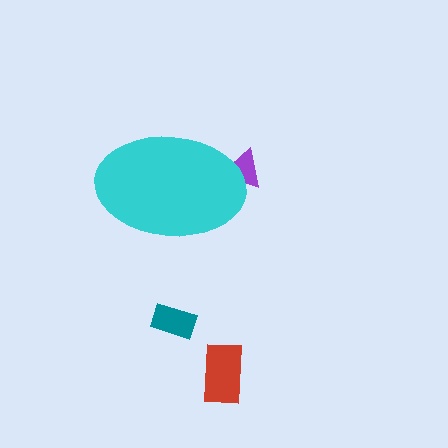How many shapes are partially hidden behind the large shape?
1 shape is partially hidden.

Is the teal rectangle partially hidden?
No, the teal rectangle is fully visible.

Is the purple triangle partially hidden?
Yes, the purple triangle is partially hidden behind the cyan ellipse.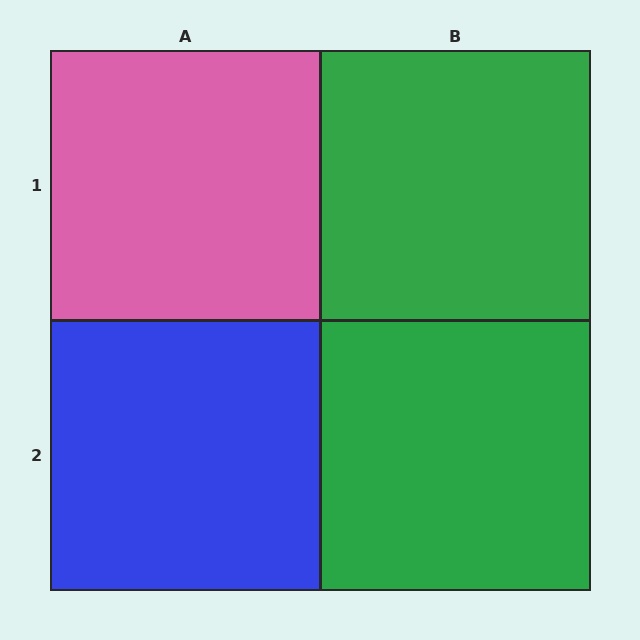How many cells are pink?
1 cell is pink.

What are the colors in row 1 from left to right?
Pink, green.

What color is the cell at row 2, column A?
Blue.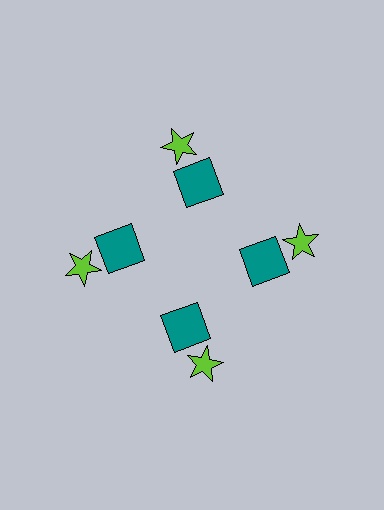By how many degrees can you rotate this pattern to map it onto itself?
The pattern maps onto itself every 90 degrees of rotation.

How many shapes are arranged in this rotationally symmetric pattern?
There are 8 shapes, arranged in 4 groups of 2.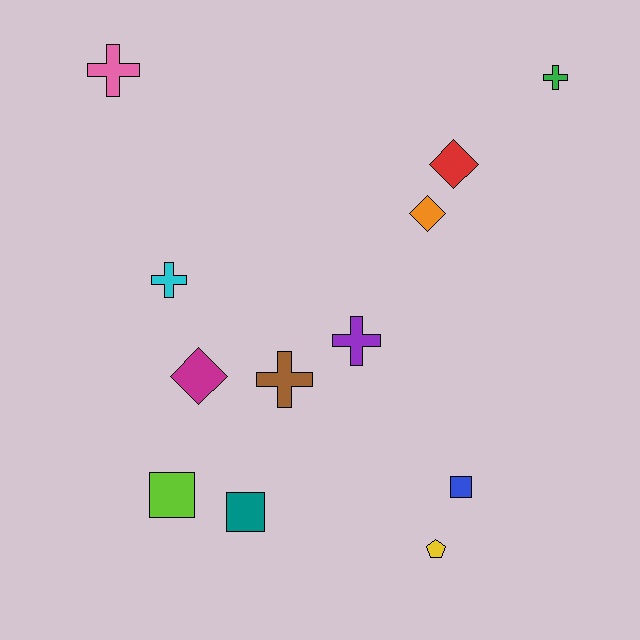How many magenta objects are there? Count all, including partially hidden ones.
There is 1 magenta object.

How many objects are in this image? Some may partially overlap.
There are 12 objects.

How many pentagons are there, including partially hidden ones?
There is 1 pentagon.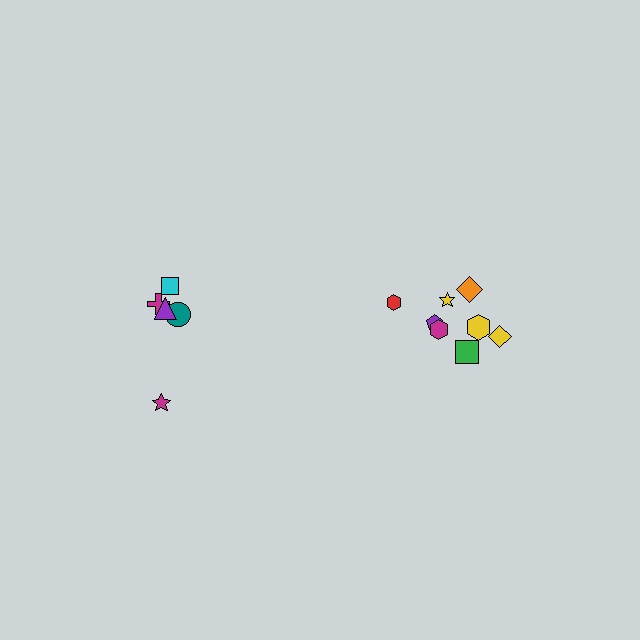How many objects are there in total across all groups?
There are 13 objects.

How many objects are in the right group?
There are 8 objects.